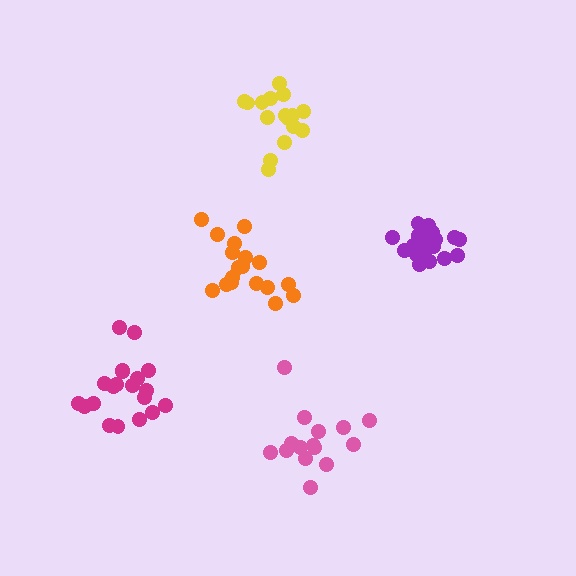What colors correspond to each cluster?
The clusters are colored: orange, magenta, purple, yellow, pink.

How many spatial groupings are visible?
There are 5 spatial groupings.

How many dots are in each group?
Group 1: 18 dots, Group 2: 20 dots, Group 3: 20 dots, Group 4: 17 dots, Group 5: 15 dots (90 total).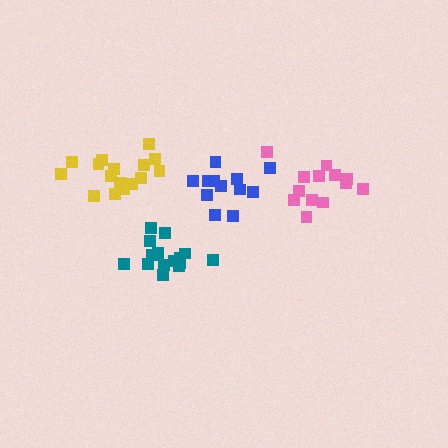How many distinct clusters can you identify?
There are 4 distinct clusters.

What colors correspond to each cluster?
The clusters are colored: pink, yellow, teal, blue.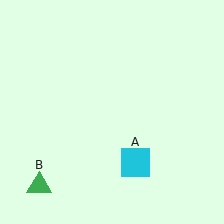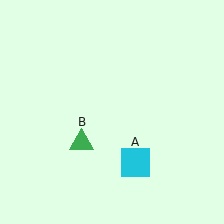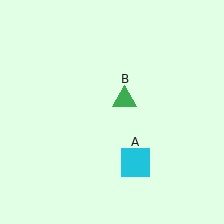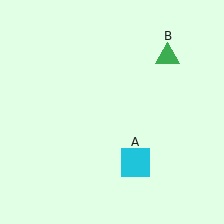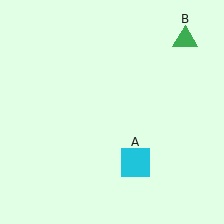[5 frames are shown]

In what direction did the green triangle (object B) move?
The green triangle (object B) moved up and to the right.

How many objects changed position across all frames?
1 object changed position: green triangle (object B).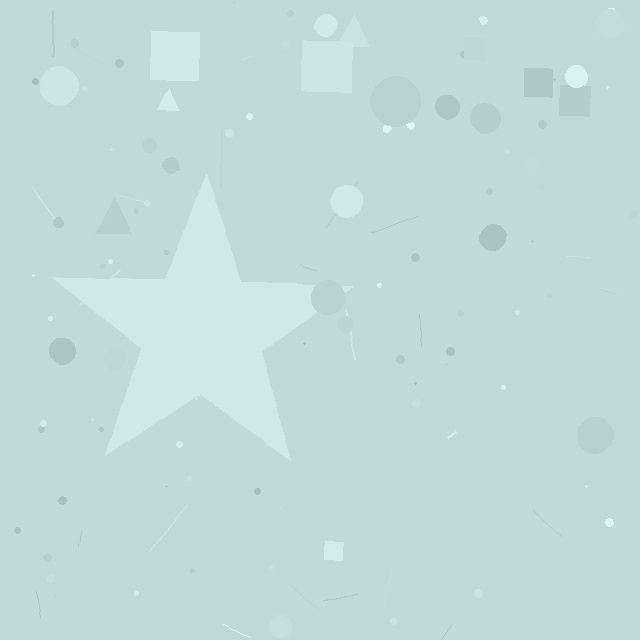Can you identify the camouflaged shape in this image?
The camouflaged shape is a star.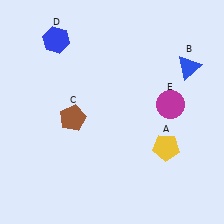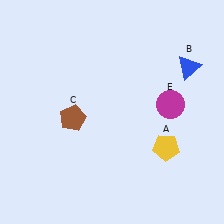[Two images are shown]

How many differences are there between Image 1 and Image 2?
There is 1 difference between the two images.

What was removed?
The blue hexagon (D) was removed in Image 2.